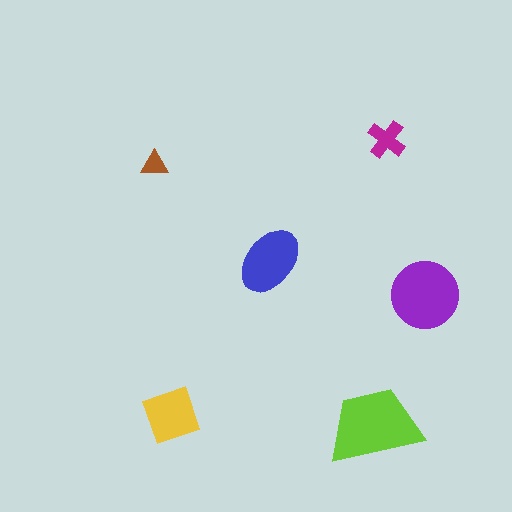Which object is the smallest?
The brown triangle.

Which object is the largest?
The lime trapezoid.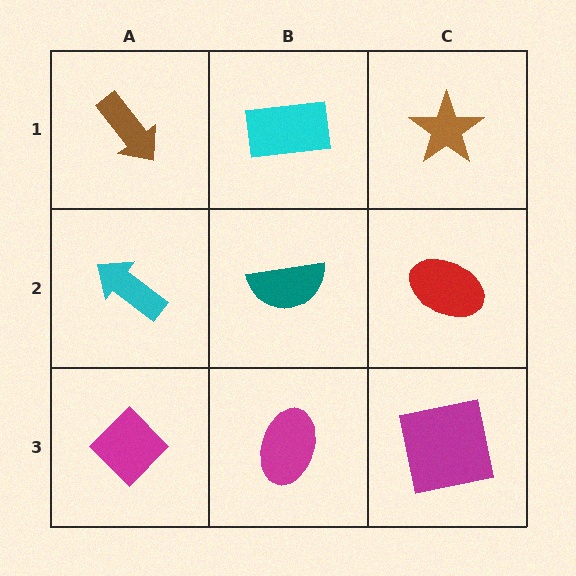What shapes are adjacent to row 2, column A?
A brown arrow (row 1, column A), a magenta diamond (row 3, column A), a teal semicircle (row 2, column B).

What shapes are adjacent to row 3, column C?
A red ellipse (row 2, column C), a magenta ellipse (row 3, column B).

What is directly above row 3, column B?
A teal semicircle.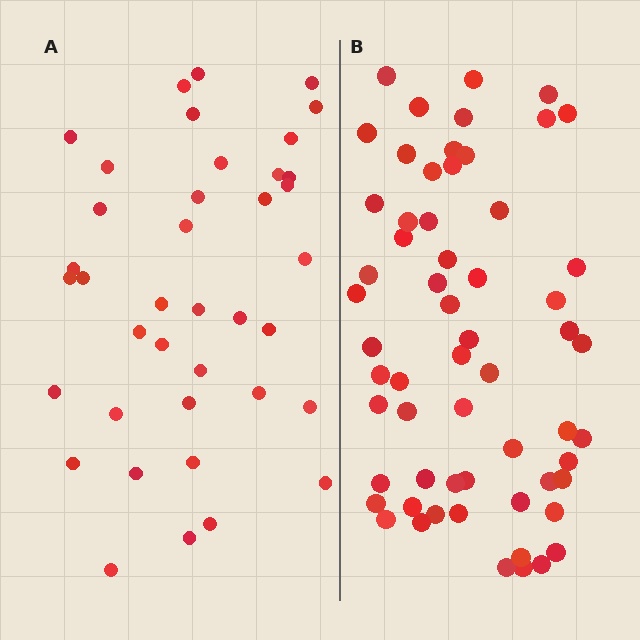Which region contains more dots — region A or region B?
Region B (the right region) has more dots.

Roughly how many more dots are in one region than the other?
Region B has approximately 20 more dots than region A.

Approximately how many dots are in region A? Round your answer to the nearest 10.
About 40 dots. (The exact count is 39, which rounds to 40.)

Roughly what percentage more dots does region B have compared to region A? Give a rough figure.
About 55% more.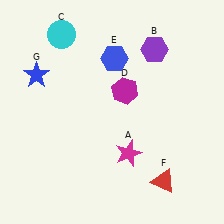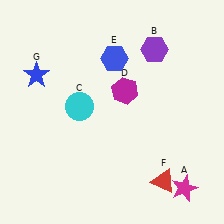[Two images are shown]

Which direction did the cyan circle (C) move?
The cyan circle (C) moved down.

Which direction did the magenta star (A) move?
The magenta star (A) moved right.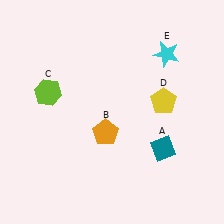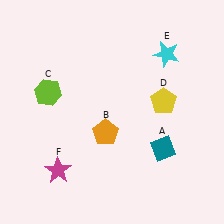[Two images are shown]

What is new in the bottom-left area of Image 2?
A magenta star (F) was added in the bottom-left area of Image 2.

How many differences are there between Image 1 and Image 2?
There is 1 difference between the two images.